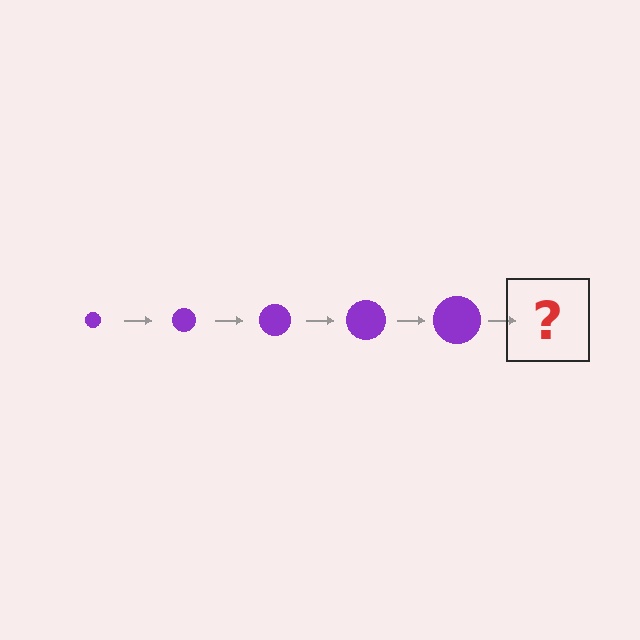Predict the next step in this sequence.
The next step is a purple circle, larger than the previous one.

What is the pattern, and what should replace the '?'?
The pattern is that the circle gets progressively larger each step. The '?' should be a purple circle, larger than the previous one.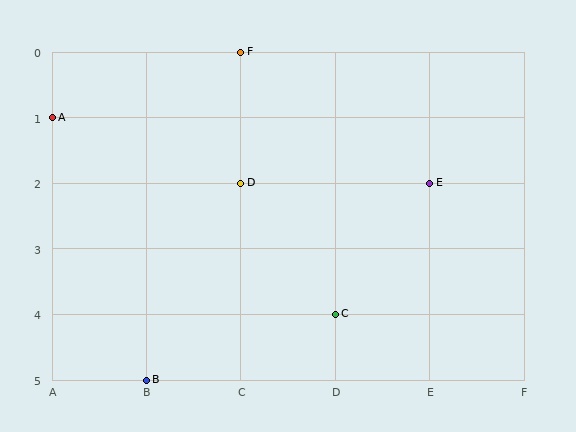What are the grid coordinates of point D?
Point D is at grid coordinates (C, 2).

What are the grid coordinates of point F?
Point F is at grid coordinates (C, 0).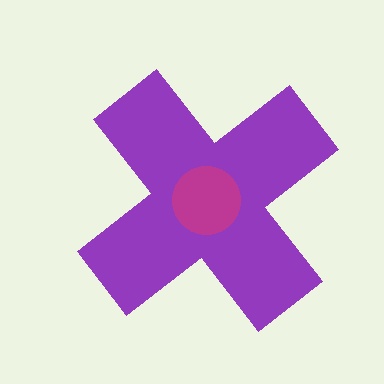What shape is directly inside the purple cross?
The magenta circle.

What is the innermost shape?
The magenta circle.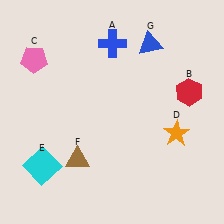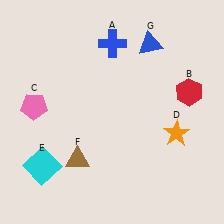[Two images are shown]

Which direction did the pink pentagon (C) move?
The pink pentagon (C) moved down.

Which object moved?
The pink pentagon (C) moved down.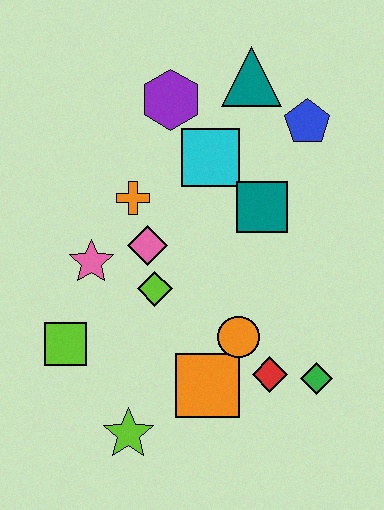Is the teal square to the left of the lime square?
No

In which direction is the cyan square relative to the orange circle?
The cyan square is above the orange circle.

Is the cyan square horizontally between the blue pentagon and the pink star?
Yes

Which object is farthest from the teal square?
The lime star is farthest from the teal square.